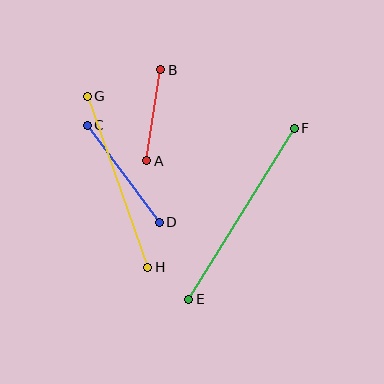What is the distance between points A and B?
The distance is approximately 92 pixels.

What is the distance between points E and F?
The distance is approximately 201 pixels.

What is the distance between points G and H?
The distance is approximately 181 pixels.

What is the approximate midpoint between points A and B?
The midpoint is at approximately (154, 115) pixels.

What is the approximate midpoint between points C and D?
The midpoint is at approximately (123, 174) pixels.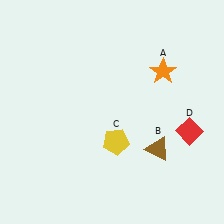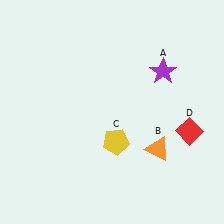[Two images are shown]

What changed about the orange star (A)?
In Image 1, A is orange. In Image 2, it changed to purple.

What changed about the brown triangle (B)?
In Image 1, B is brown. In Image 2, it changed to orange.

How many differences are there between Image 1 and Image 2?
There are 2 differences between the two images.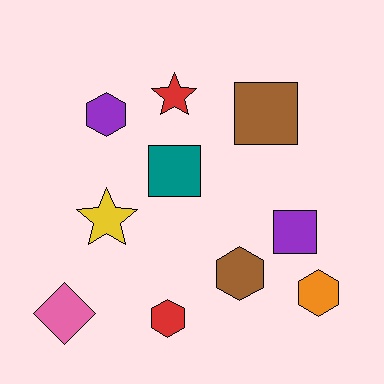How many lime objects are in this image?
There are no lime objects.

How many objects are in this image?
There are 10 objects.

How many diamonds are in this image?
There is 1 diamond.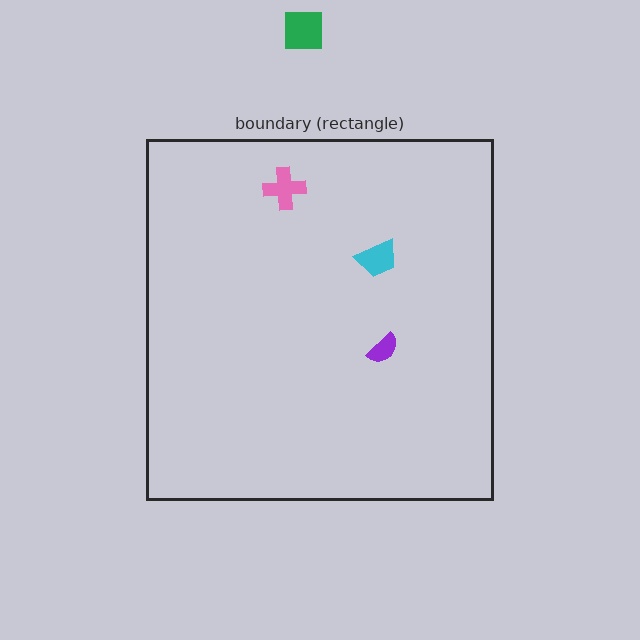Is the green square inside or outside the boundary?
Outside.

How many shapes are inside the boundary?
3 inside, 1 outside.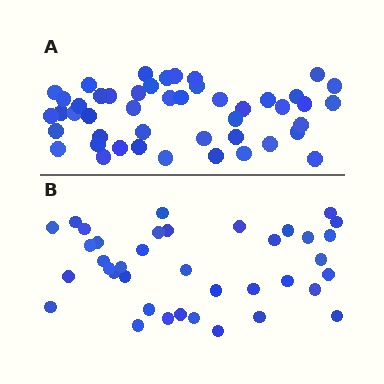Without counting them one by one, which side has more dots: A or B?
Region A (the top region) has more dots.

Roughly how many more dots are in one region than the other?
Region A has roughly 8 or so more dots than region B.